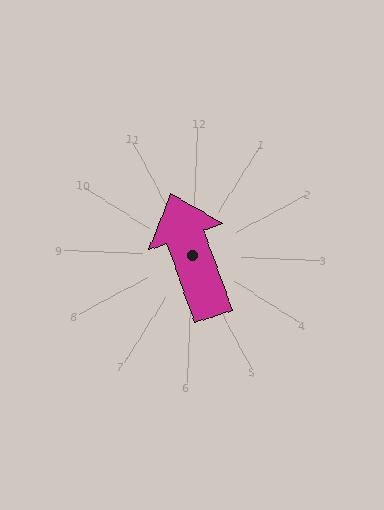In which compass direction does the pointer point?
North.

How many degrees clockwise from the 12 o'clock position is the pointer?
Approximately 338 degrees.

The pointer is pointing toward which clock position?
Roughly 11 o'clock.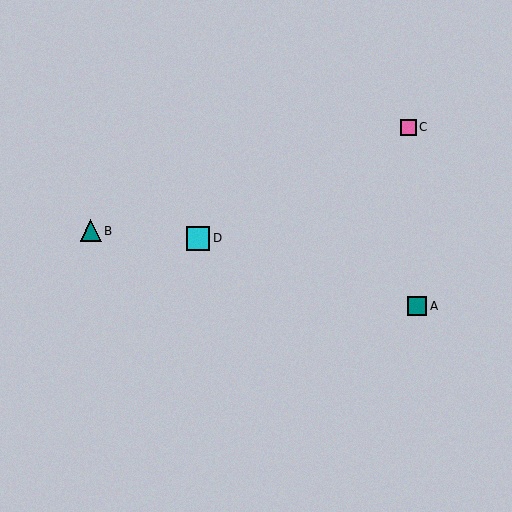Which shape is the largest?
The cyan square (labeled D) is the largest.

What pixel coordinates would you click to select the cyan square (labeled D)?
Click at (198, 238) to select the cyan square D.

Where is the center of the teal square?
The center of the teal square is at (417, 306).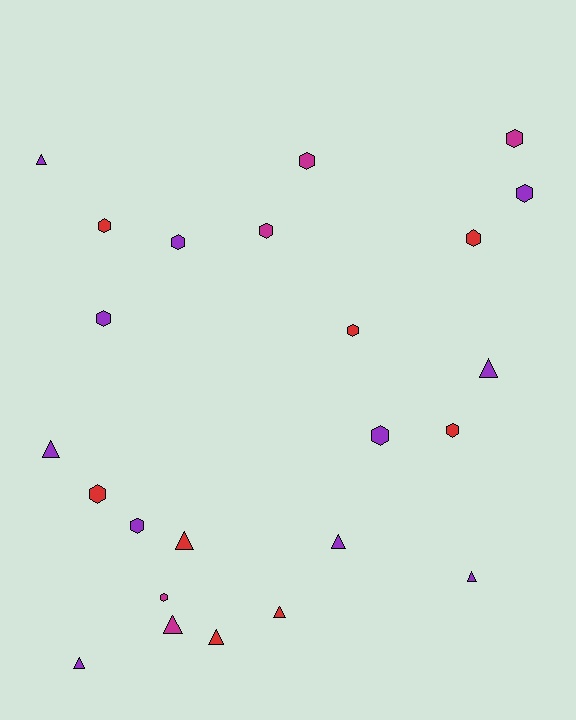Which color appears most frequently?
Purple, with 11 objects.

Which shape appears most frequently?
Hexagon, with 14 objects.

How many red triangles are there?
There are 3 red triangles.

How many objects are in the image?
There are 24 objects.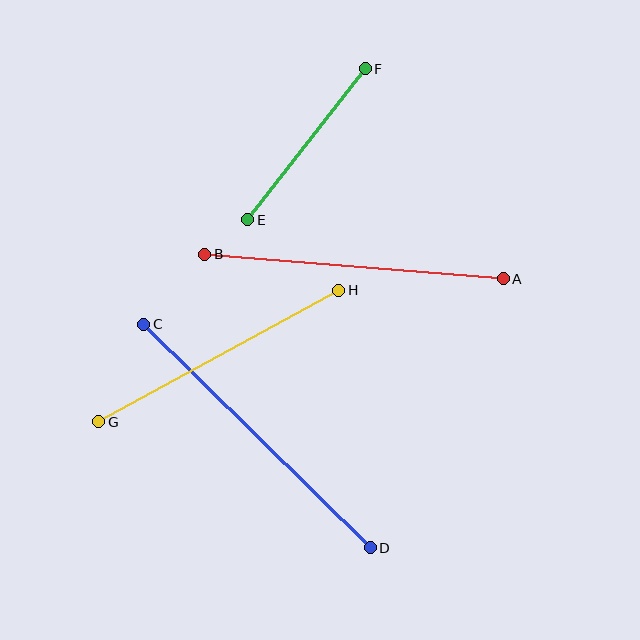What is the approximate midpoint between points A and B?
The midpoint is at approximately (354, 266) pixels.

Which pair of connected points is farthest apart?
Points C and D are farthest apart.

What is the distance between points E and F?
The distance is approximately 191 pixels.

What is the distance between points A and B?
The distance is approximately 300 pixels.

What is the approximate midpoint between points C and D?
The midpoint is at approximately (257, 436) pixels.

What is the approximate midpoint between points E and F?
The midpoint is at approximately (306, 144) pixels.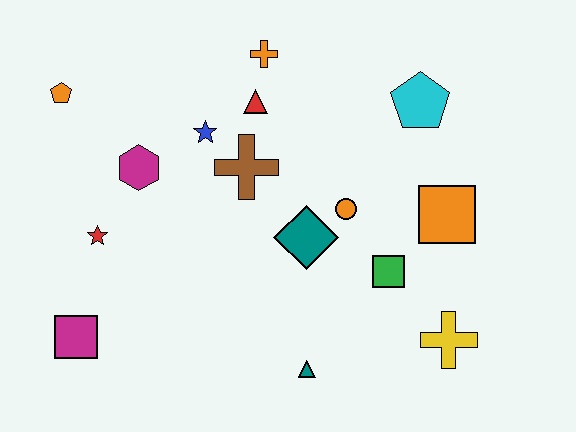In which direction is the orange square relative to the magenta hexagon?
The orange square is to the right of the magenta hexagon.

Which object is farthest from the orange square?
The orange pentagon is farthest from the orange square.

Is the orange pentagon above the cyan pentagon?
Yes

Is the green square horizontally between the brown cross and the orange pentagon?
No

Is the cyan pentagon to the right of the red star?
Yes